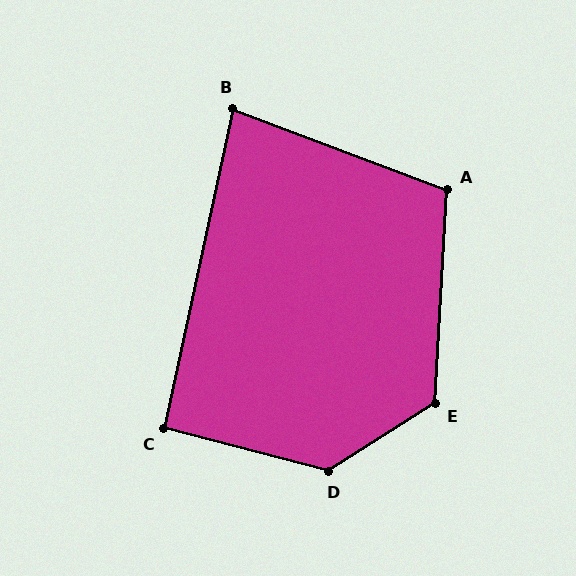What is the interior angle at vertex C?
Approximately 92 degrees (approximately right).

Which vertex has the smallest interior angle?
B, at approximately 82 degrees.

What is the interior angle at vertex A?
Approximately 107 degrees (obtuse).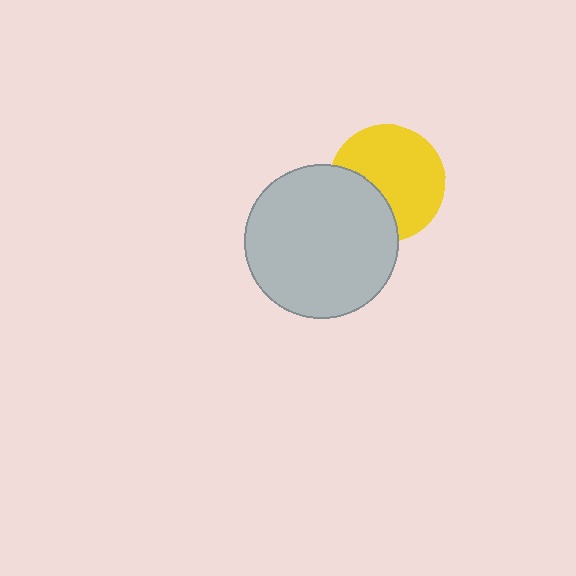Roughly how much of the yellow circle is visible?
Most of it is visible (roughly 68%).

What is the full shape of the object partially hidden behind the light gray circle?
The partially hidden object is a yellow circle.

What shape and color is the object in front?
The object in front is a light gray circle.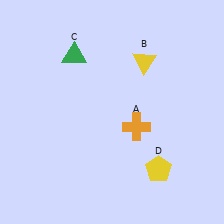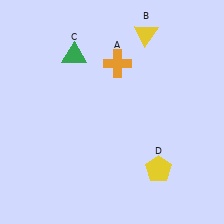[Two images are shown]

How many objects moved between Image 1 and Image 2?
2 objects moved between the two images.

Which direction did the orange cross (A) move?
The orange cross (A) moved up.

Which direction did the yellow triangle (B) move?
The yellow triangle (B) moved up.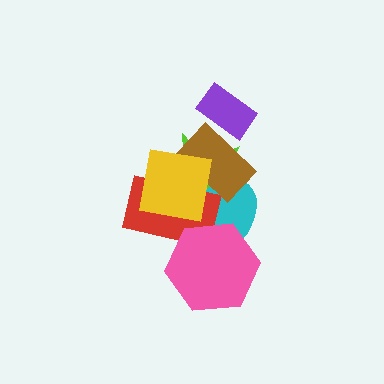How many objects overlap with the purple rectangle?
1 object overlaps with the purple rectangle.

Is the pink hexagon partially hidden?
No, no other shape covers it.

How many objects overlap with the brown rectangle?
5 objects overlap with the brown rectangle.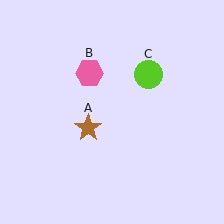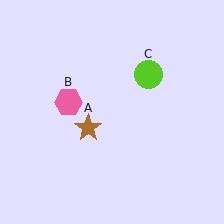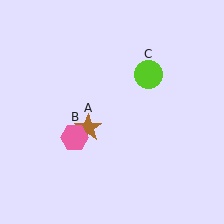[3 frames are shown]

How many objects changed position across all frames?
1 object changed position: pink hexagon (object B).